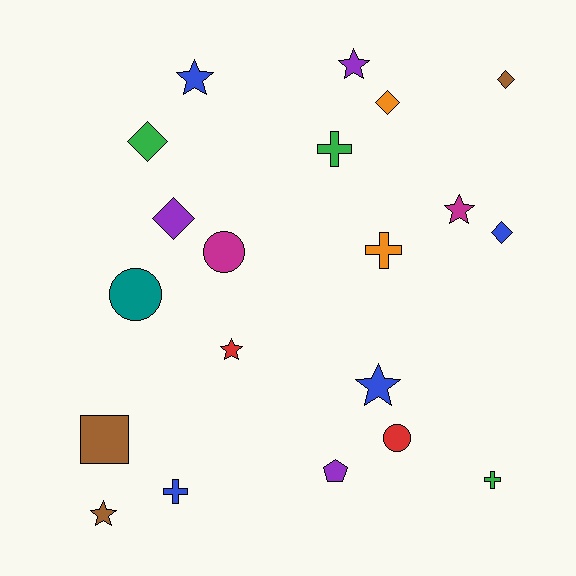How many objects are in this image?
There are 20 objects.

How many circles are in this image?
There are 3 circles.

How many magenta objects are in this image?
There are 2 magenta objects.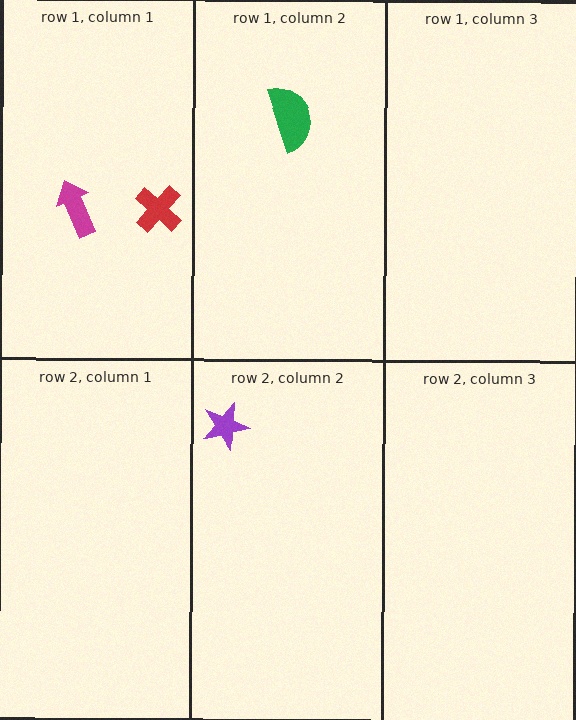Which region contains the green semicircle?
The row 1, column 2 region.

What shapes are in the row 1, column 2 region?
The green semicircle.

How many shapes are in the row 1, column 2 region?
1.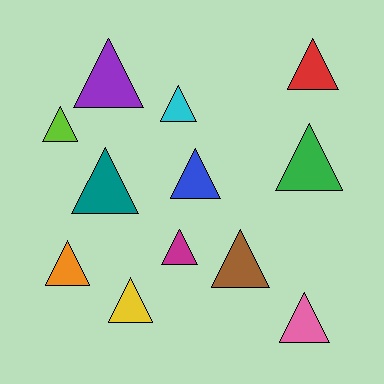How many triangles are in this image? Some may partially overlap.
There are 12 triangles.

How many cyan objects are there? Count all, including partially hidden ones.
There is 1 cyan object.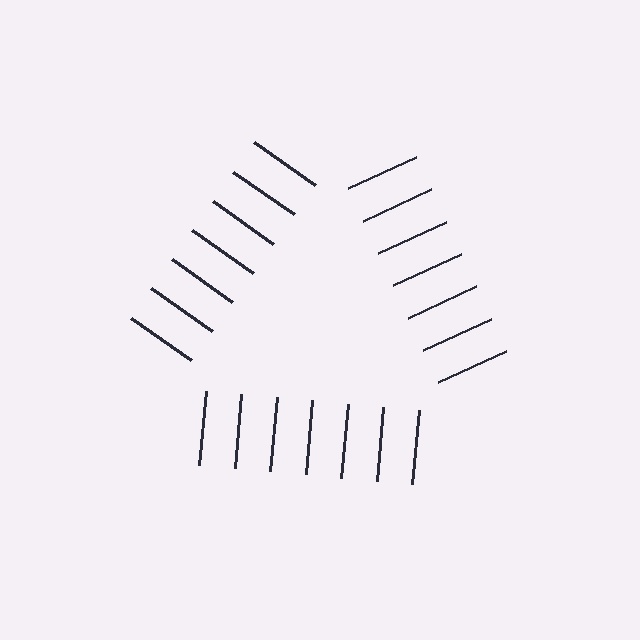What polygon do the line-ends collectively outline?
An illusory triangle — the line segments terminate on its edges but no continuous stroke is drawn.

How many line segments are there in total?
21 — 7 along each of the 3 edges.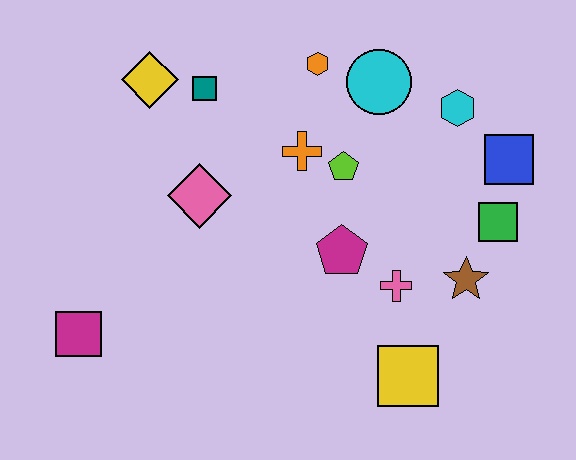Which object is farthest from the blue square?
The magenta square is farthest from the blue square.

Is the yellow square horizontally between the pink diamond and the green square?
Yes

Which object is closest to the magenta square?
The pink diamond is closest to the magenta square.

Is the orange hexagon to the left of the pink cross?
Yes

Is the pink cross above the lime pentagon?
No